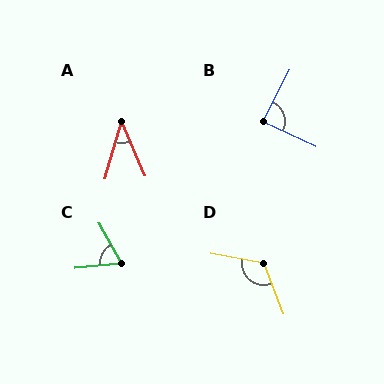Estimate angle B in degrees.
Approximately 87 degrees.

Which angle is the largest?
D, at approximately 122 degrees.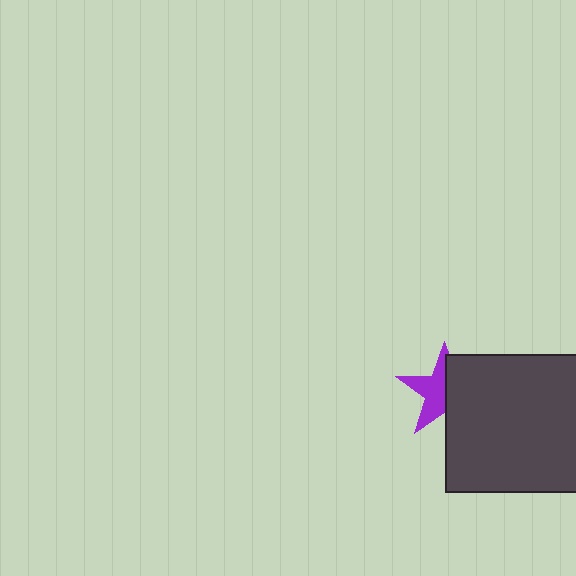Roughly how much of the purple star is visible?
About half of it is visible (roughly 52%).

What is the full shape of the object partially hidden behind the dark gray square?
The partially hidden object is a purple star.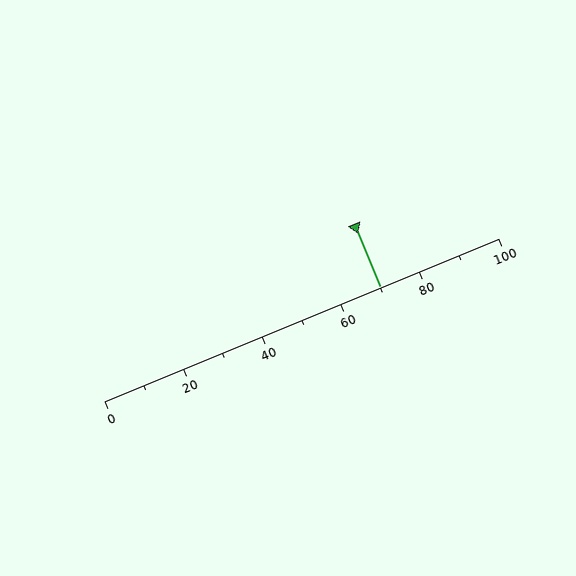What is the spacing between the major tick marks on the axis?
The major ticks are spaced 20 apart.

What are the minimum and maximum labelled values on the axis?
The axis runs from 0 to 100.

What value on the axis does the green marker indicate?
The marker indicates approximately 70.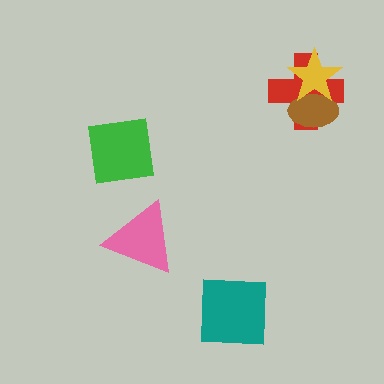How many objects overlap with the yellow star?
2 objects overlap with the yellow star.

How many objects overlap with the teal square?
0 objects overlap with the teal square.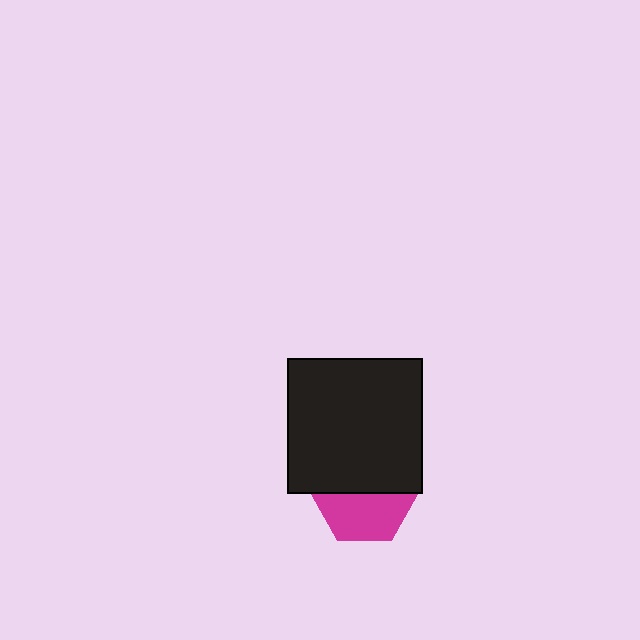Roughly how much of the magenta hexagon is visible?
About half of it is visible (roughly 51%).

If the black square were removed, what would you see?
You would see the complete magenta hexagon.